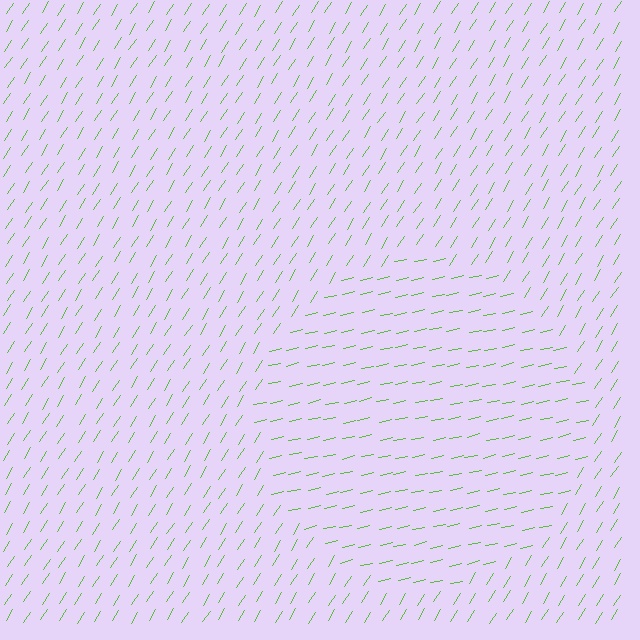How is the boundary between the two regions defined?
The boundary is defined purely by a change in line orientation (approximately 45 degrees difference). All lines are the same color and thickness.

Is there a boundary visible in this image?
Yes, there is a texture boundary formed by a change in line orientation.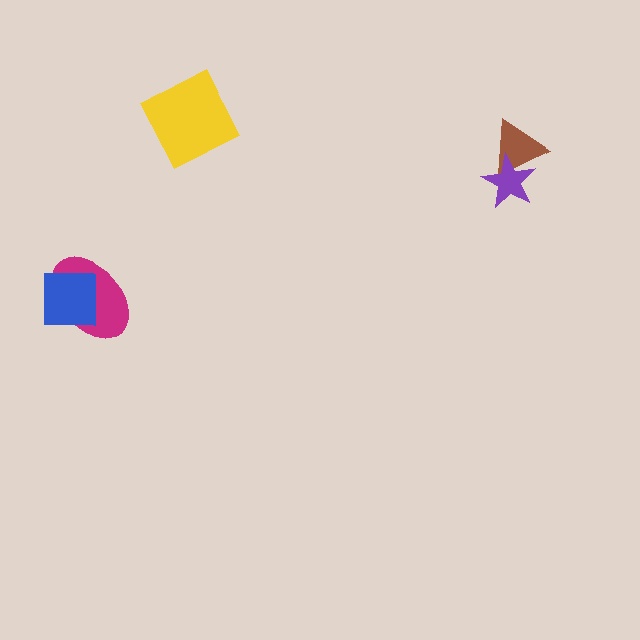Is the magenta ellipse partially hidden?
Yes, it is partially covered by another shape.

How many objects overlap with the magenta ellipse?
1 object overlaps with the magenta ellipse.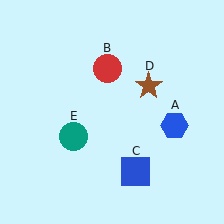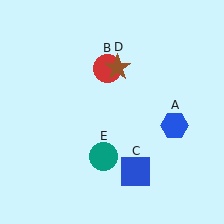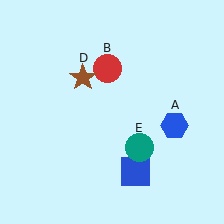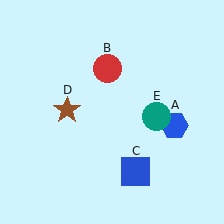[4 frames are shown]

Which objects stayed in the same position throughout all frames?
Blue hexagon (object A) and red circle (object B) and blue square (object C) remained stationary.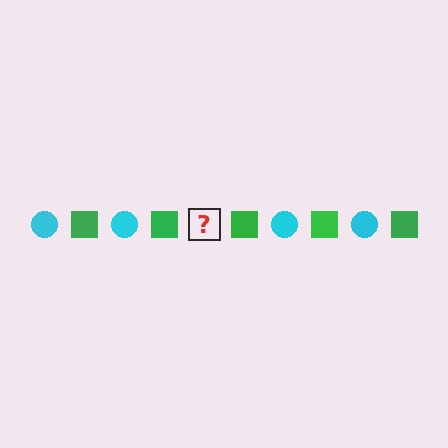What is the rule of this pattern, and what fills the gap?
The rule is that the pattern alternates between cyan circle and green square. The gap should be filled with a cyan circle.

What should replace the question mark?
The question mark should be replaced with a cyan circle.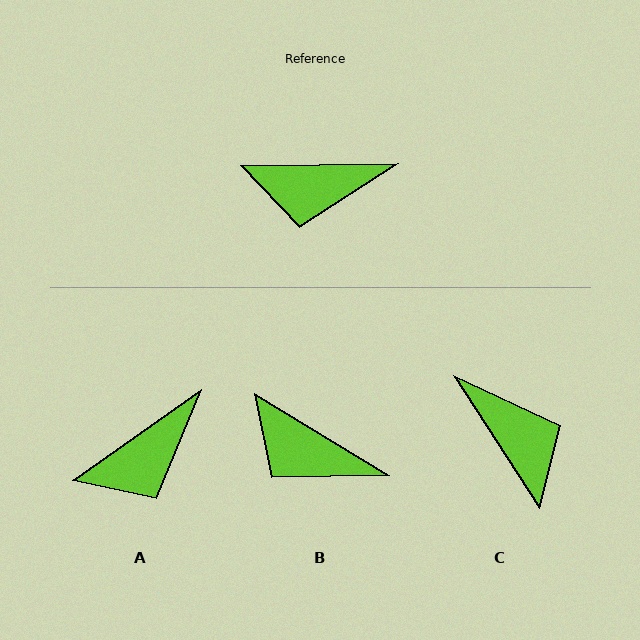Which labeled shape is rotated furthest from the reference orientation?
C, about 122 degrees away.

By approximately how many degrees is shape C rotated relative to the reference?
Approximately 122 degrees counter-clockwise.